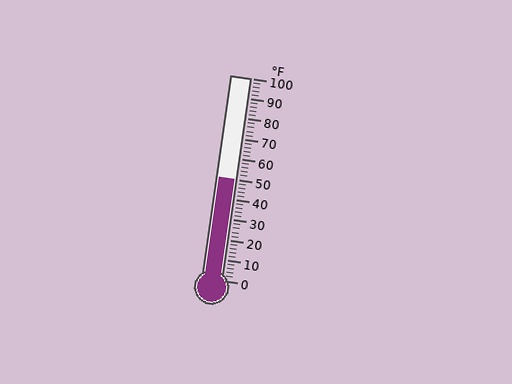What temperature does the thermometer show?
The thermometer shows approximately 50°F.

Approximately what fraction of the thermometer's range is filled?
The thermometer is filled to approximately 50% of its range.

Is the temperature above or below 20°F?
The temperature is above 20°F.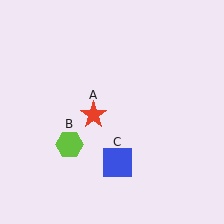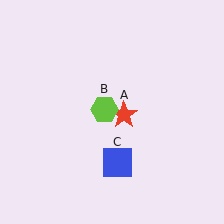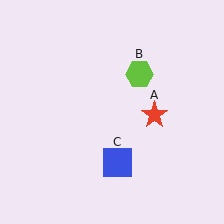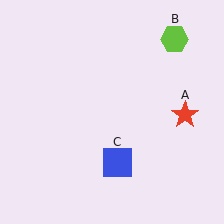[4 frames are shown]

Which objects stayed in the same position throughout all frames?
Blue square (object C) remained stationary.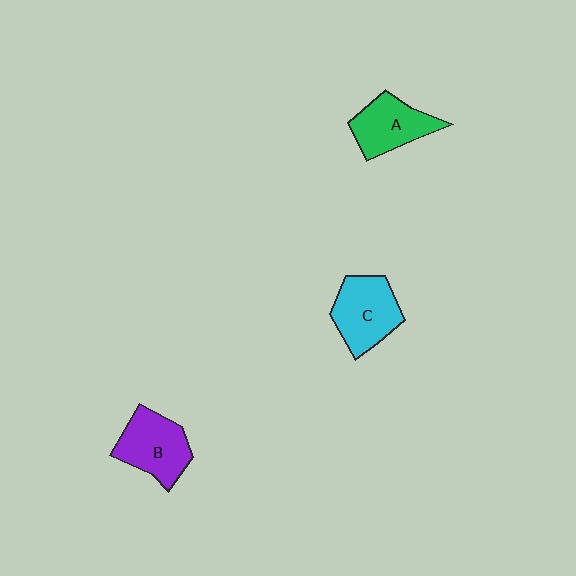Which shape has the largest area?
Shape C (cyan).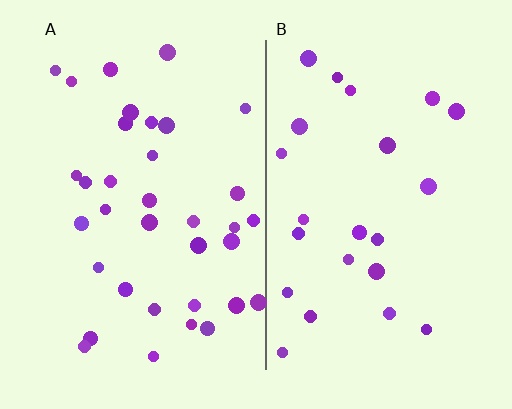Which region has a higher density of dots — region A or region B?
A (the left).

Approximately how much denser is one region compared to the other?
Approximately 1.6× — region A over region B.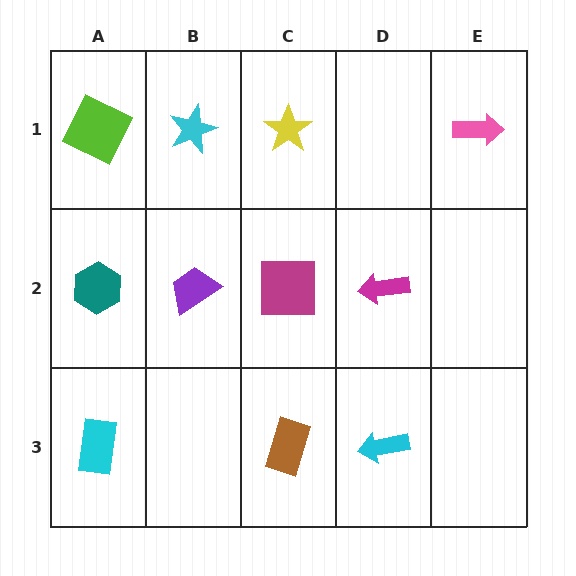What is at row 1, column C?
A yellow star.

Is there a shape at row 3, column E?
No, that cell is empty.